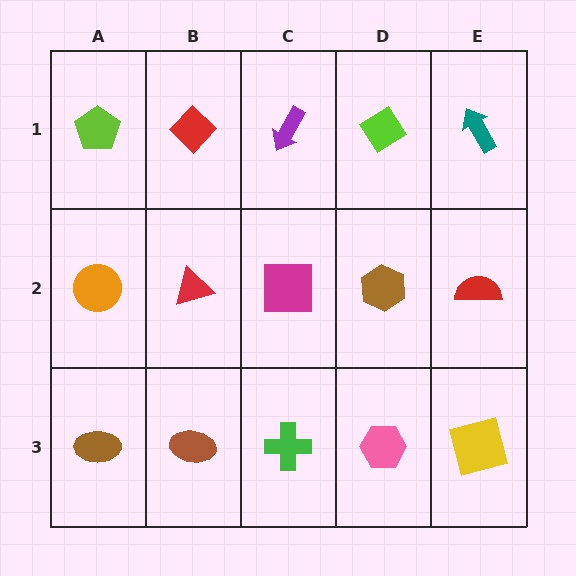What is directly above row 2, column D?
A lime diamond.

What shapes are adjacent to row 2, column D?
A lime diamond (row 1, column D), a pink hexagon (row 3, column D), a magenta square (row 2, column C), a red semicircle (row 2, column E).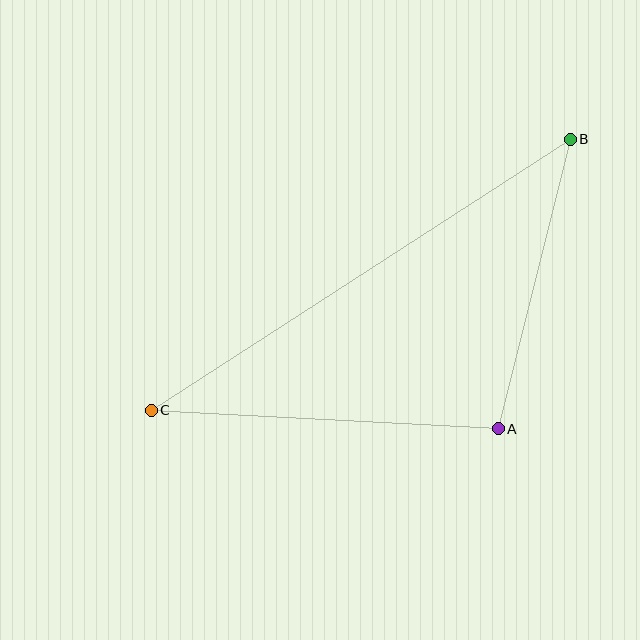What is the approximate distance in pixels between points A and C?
The distance between A and C is approximately 348 pixels.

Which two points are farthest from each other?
Points B and C are farthest from each other.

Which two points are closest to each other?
Points A and B are closest to each other.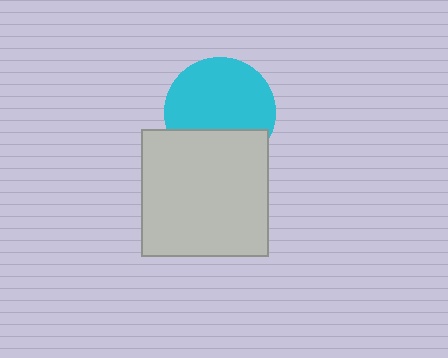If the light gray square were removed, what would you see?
You would see the complete cyan circle.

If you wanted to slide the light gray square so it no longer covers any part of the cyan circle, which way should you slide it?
Slide it down — that is the most direct way to separate the two shapes.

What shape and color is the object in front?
The object in front is a light gray square.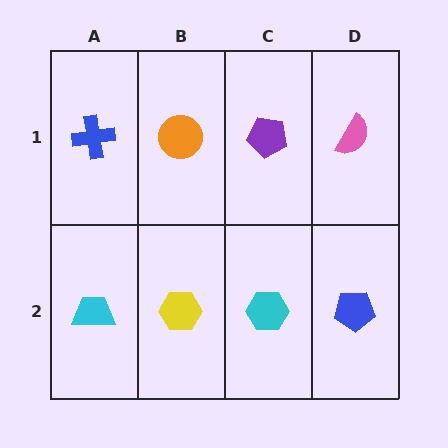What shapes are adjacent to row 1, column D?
A blue pentagon (row 2, column D), a purple pentagon (row 1, column C).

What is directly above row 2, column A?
A blue cross.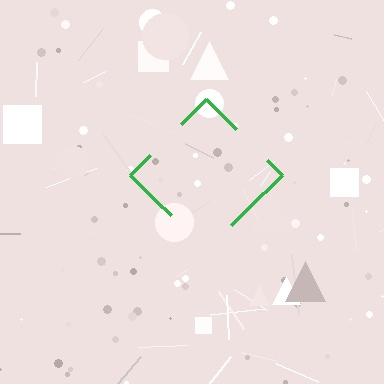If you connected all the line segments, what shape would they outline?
They would outline a diamond.